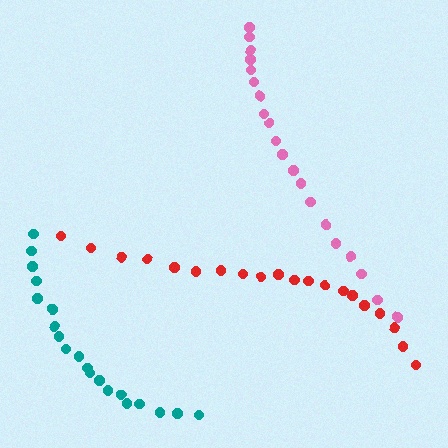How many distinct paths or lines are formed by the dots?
There are 3 distinct paths.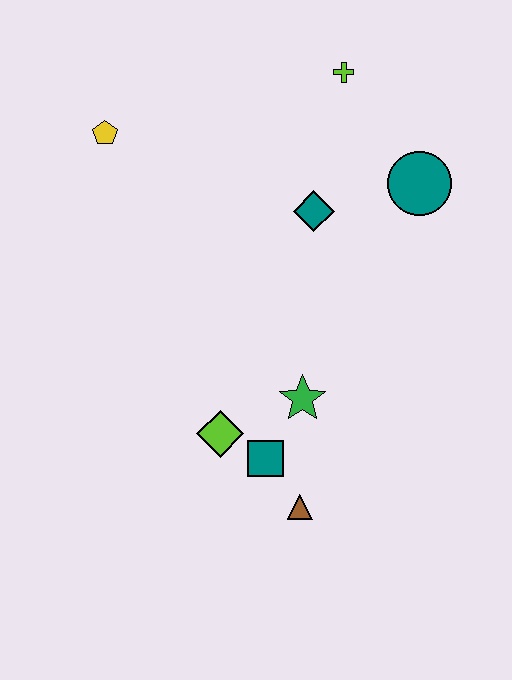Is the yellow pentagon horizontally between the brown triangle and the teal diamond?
No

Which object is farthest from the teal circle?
The brown triangle is farthest from the teal circle.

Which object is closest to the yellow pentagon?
The teal diamond is closest to the yellow pentagon.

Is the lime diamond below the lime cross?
Yes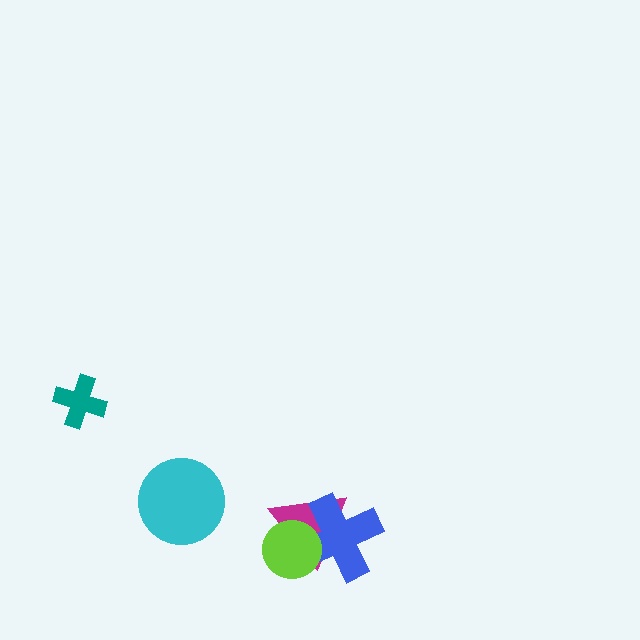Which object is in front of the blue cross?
The lime circle is in front of the blue cross.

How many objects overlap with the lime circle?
2 objects overlap with the lime circle.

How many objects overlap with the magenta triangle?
2 objects overlap with the magenta triangle.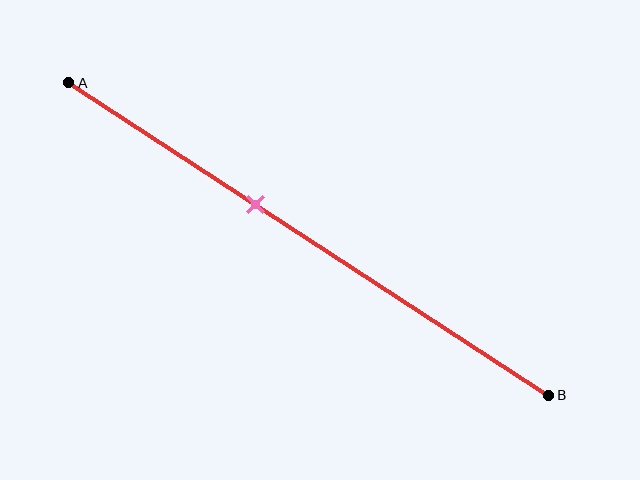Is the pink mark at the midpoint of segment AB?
No, the mark is at about 40% from A, not at the 50% midpoint.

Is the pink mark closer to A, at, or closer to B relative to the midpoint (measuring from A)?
The pink mark is closer to point A than the midpoint of segment AB.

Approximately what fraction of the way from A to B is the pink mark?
The pink mark is approximately 40% of the way from A to B.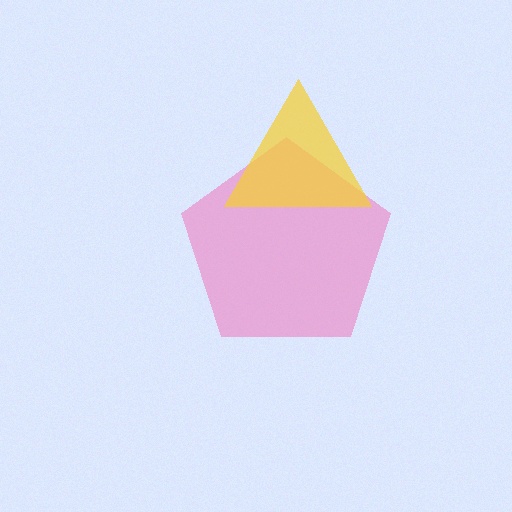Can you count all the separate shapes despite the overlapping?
Yes, there are 2 separate shapes.